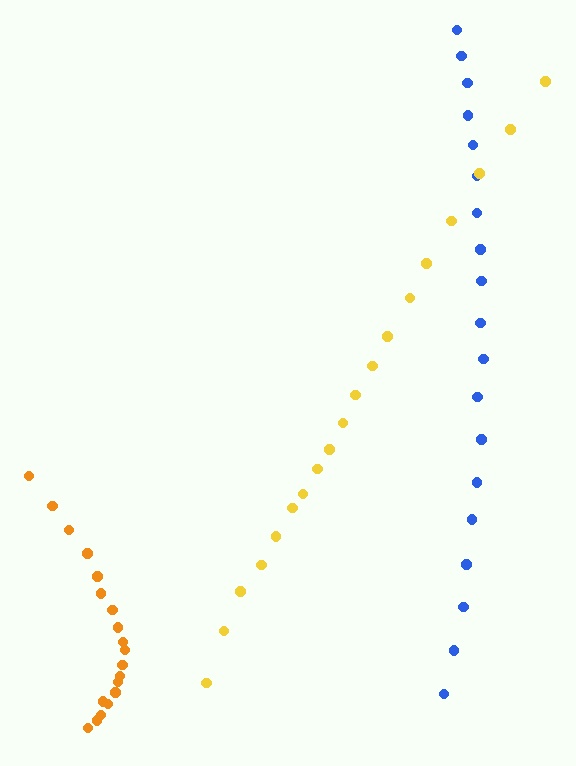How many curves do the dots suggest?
There are 3 distinct paths.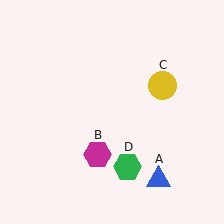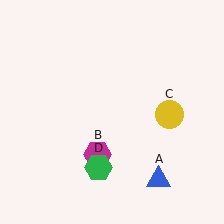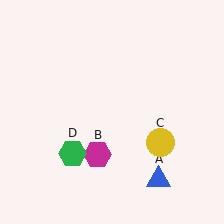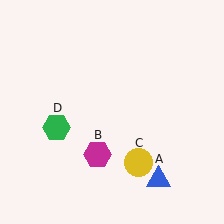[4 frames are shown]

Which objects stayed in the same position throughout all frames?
Blue triangle (object A) and magenta hexagon (object B) remained stationary.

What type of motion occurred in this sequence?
The yellow circle (object C), green hexagon (object D) rotated clockwise around the center of the scene.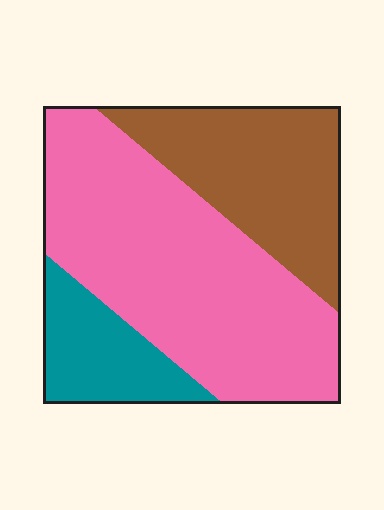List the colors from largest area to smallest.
From largest to smallest: pink, brown, teal.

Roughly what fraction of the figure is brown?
Brown takes up between a sixth and a third of the figure.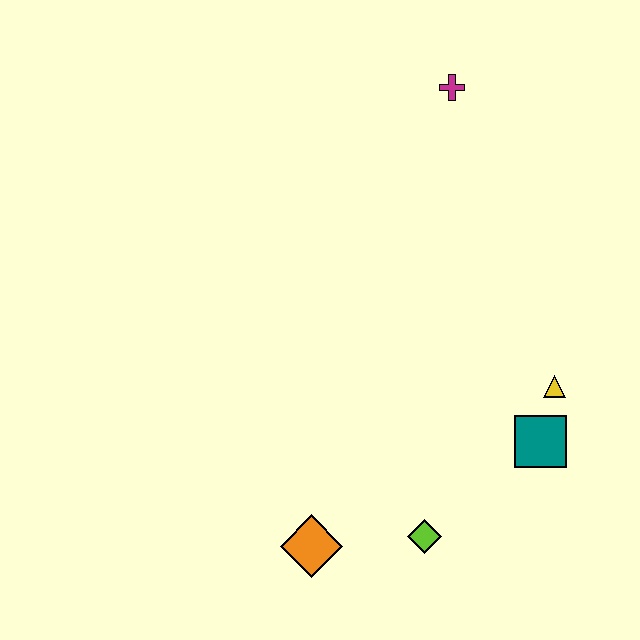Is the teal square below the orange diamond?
No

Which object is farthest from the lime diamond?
The magenta cross is farthest from the lime diamond.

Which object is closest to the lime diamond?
The orange diamond is closest to the lime diamond.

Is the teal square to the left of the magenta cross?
No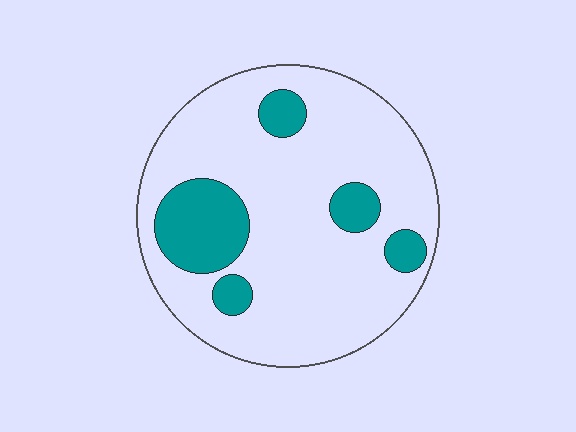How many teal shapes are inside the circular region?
5.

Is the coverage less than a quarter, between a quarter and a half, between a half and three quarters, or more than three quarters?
Less than a quarter.